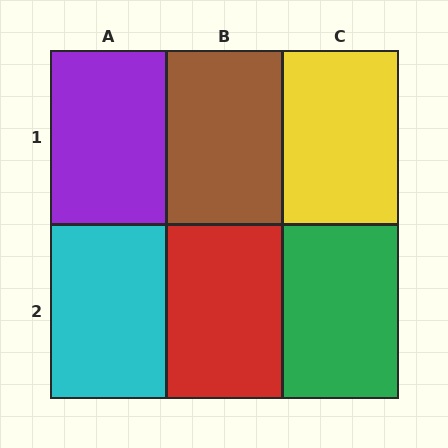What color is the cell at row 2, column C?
Green.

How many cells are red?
1 cell is red.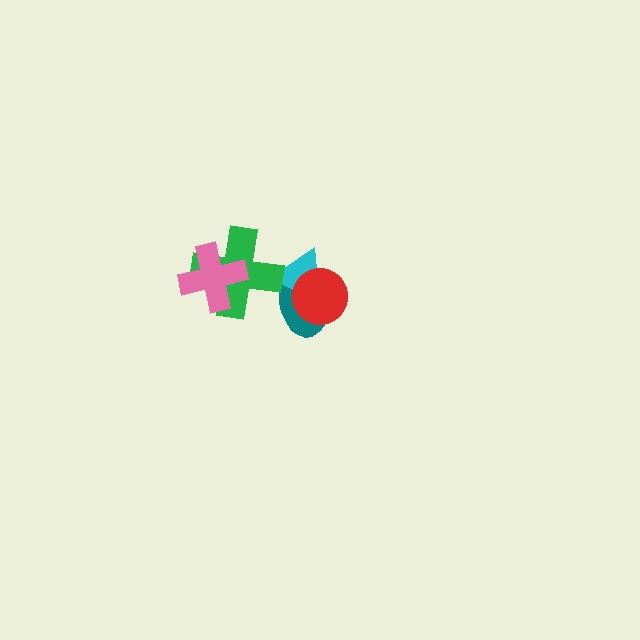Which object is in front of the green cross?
The pink cross is in front of the green cross.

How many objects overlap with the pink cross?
1 object overlaps with the pink cross.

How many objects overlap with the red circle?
2 objects overlap with the red circle.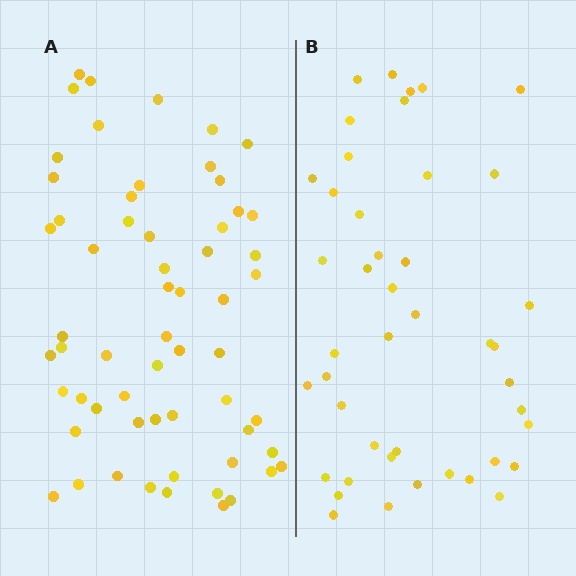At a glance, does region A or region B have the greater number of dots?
Region A (the left region) has more dots.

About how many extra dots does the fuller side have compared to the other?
Region A has approximately 15 more dots than region B.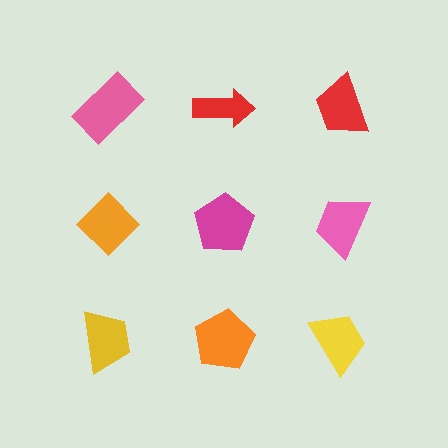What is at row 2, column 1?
An orange diamond.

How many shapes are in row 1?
3 shapes.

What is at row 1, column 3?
A red trapezoid.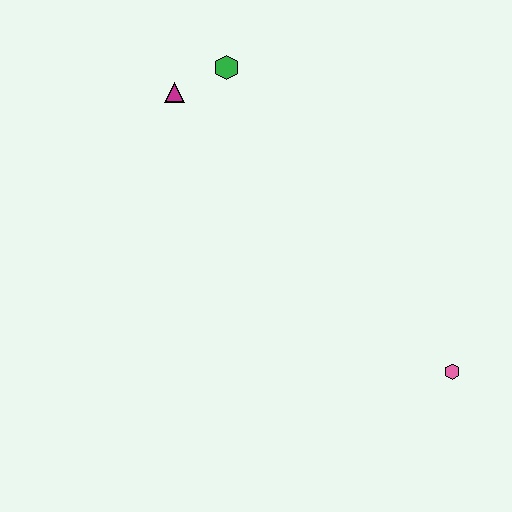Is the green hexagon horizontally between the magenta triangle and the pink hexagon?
Yes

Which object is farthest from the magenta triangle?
The pink hexagon is farthest from the magenta triangle.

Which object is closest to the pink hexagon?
The green hexagon is closest to the pink hexagon.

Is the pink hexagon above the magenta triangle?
No